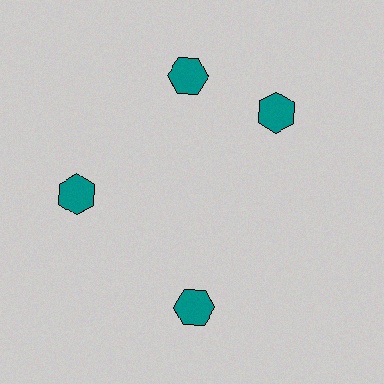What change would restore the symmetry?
The symmetry would be restored by rotating it back into even spacing with its neighbors so that all 4 hexagons sit at equal angles and equal distance from the center.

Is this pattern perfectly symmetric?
No. The 4 teal hexagons are arranged in a ring, but one element near the 3 o'clock position is rotated out of alignment along the ring, breaking the 4-fold rotational symmetry.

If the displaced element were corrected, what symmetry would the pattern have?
It would have 4-fold rotational symmetry — the pattern would map onto itself every 90 degrees.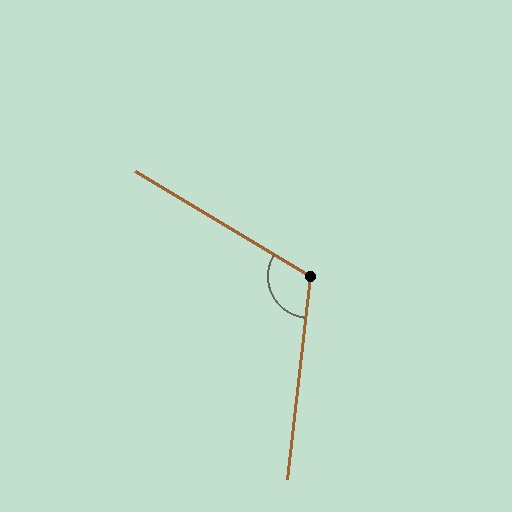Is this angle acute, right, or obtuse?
It is obtuse.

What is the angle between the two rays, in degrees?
Approximately 115 degrees.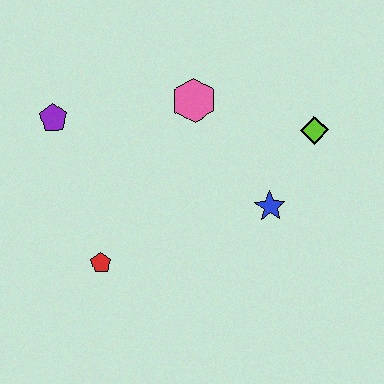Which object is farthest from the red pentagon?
The lime diamond is farthest from the red pentagon.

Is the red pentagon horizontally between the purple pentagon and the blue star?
Yes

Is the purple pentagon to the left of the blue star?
Yes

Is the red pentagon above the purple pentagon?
No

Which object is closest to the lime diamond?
The blue star is closest to the lime diamond.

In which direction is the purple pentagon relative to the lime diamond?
The purple pentagon is to the left of the lime diamond.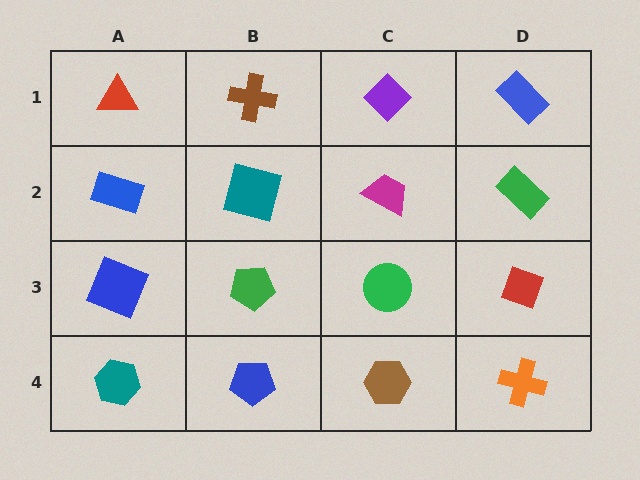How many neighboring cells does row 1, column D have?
2.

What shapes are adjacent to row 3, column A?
A blue rectangle (row 2, column A), a teal hexagon (row 4, column A), a green pentagon (row 3, column B).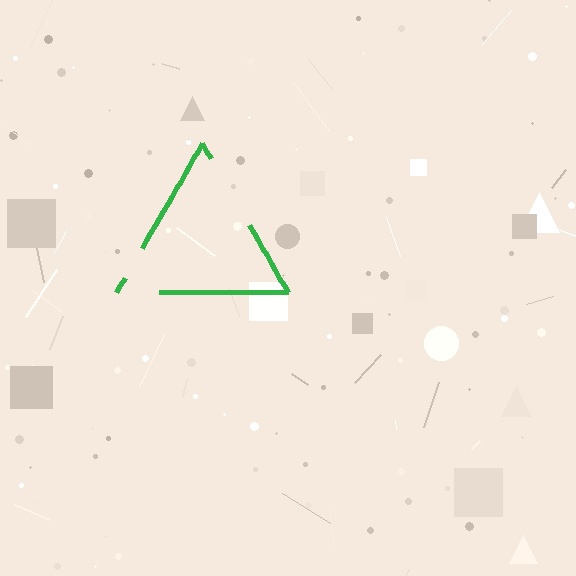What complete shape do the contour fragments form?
The contour fragments form a triangle.